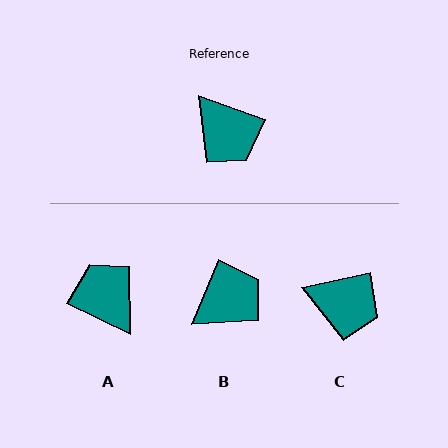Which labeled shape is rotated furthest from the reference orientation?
A, about 174 degrees away.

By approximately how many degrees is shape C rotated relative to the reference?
Approximately 32 degrees counter-clockwise.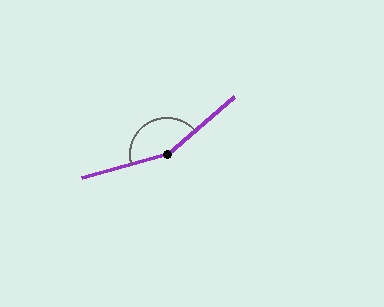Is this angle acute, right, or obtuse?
It is obtuse.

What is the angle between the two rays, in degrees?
Approximately 155 degrees.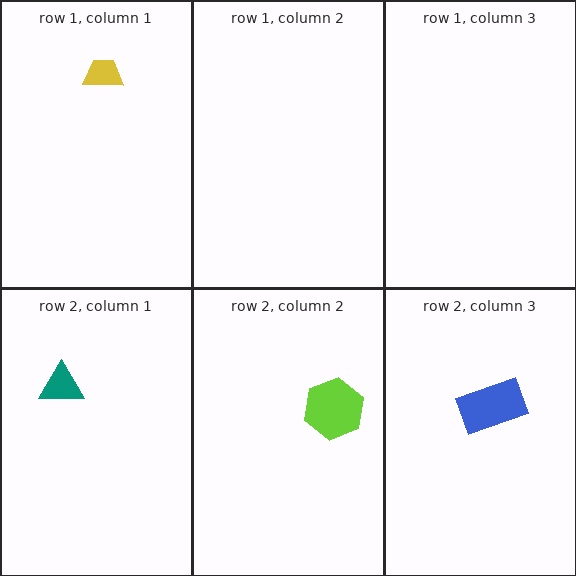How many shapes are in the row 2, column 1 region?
1.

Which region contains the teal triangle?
The row 2, column 1 region.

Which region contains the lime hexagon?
The row 2, column 2 region.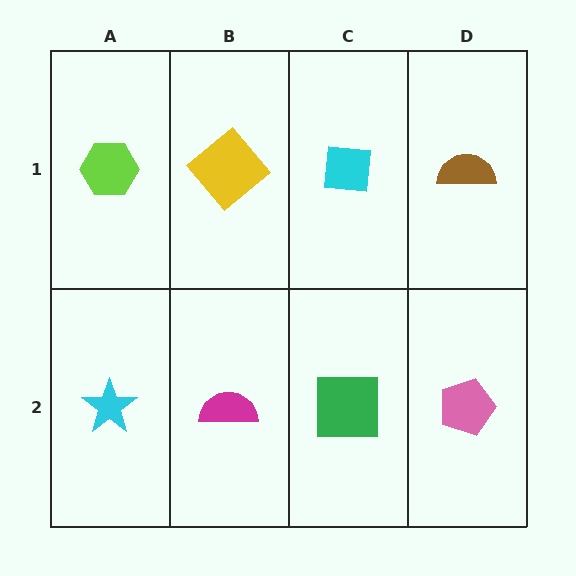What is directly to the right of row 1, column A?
A yellow diamond.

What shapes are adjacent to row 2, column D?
A brown semicircle (row 1, column D), a green square (row 2, column C).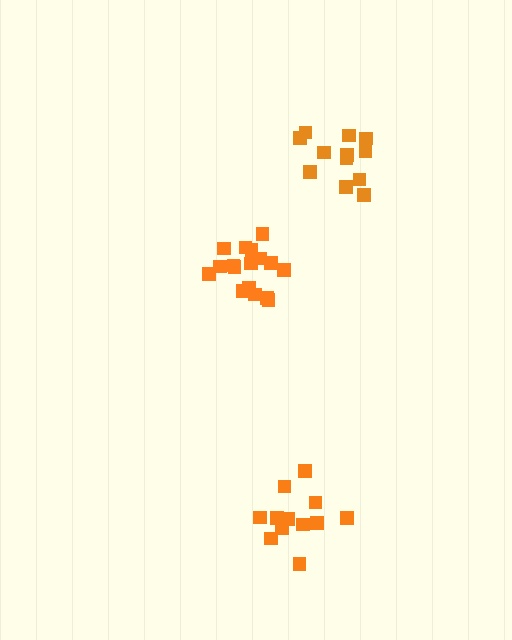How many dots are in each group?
Group 1: 12 dots, Group 2: 12 dots, Group 3: 17 dots (41 total).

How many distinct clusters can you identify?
There are 3 distinct clusters.